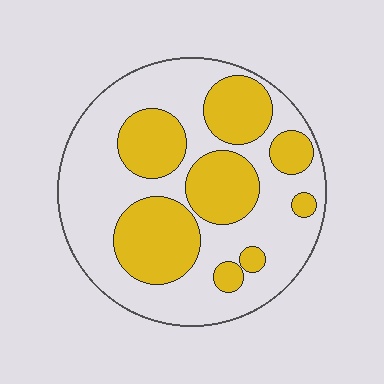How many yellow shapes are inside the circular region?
8.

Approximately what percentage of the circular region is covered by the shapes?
Approximately 40%.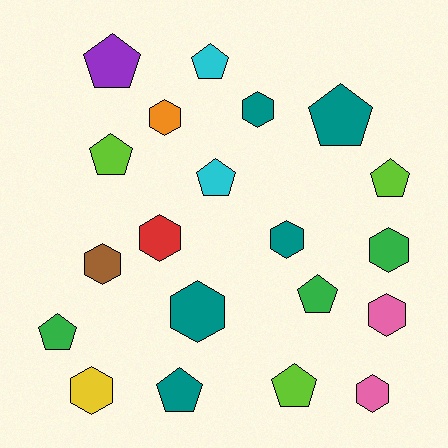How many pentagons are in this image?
There are 10 pentagons.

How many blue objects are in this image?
There are no blue objects.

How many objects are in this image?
There are 20 objects.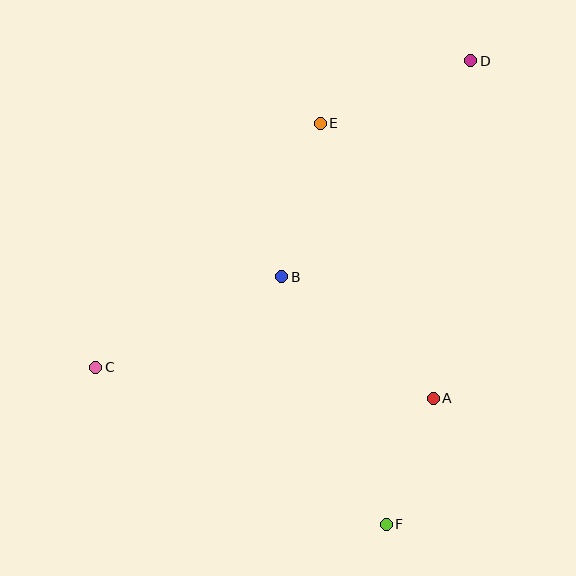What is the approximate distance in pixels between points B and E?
The distance between B and E is approximately 159 pixels.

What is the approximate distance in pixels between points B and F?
The distance between B and F is approximately 268 pixels.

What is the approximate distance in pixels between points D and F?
The distance between D and F is approximately 471 pixels.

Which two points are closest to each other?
Points A and F are closest to each other.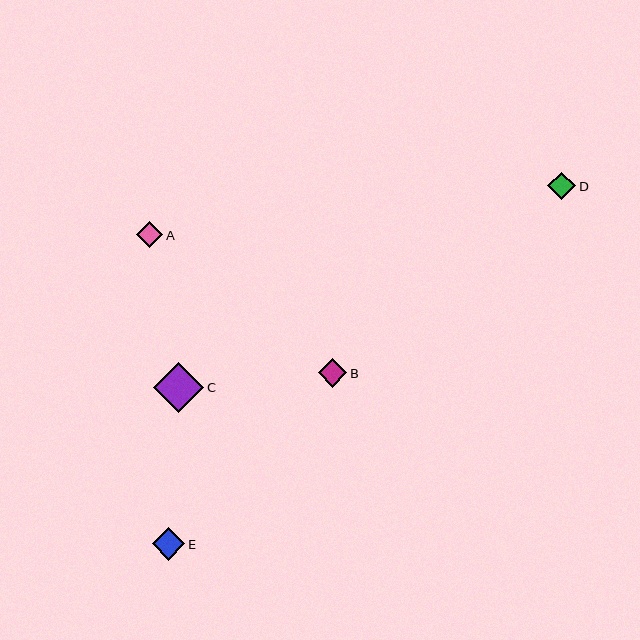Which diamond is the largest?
Diamond C is the largest with a size of approximately 50 pixels.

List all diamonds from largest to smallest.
From largest to smallest: C, E, B, D, A.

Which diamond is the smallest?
Diamond A is the smallest with a size of approximately 27 pixels.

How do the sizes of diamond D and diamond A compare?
Diamond D and diamond A are approximately the same size.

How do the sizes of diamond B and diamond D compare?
Diamond B and diamond D are approximately the same size.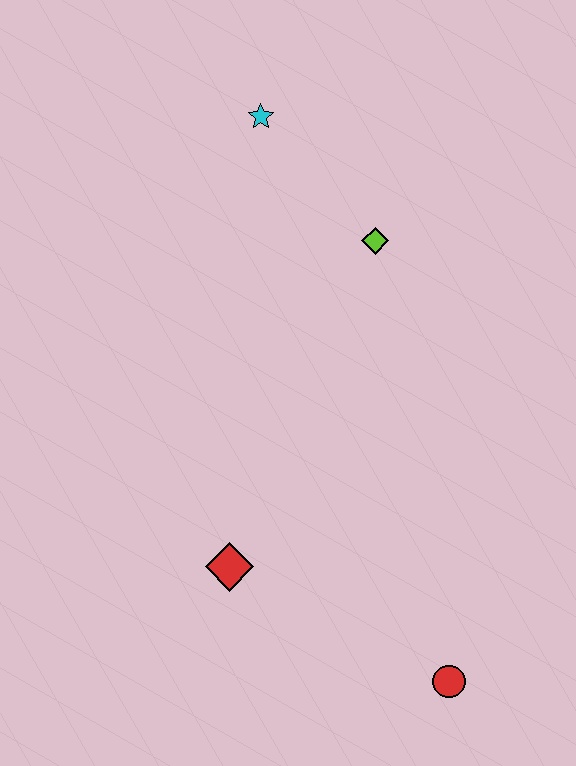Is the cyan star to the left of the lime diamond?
Yes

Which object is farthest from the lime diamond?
The red circle is farthest from the lime diamond.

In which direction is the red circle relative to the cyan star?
The red circle is below the cyan star.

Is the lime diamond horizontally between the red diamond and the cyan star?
No